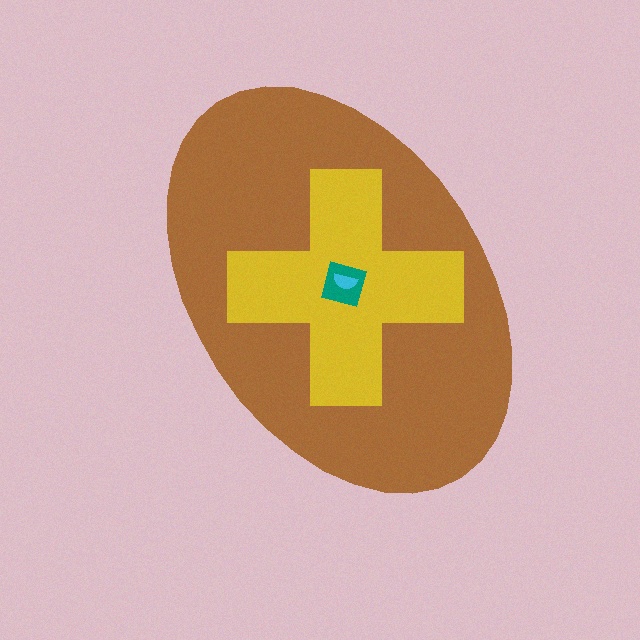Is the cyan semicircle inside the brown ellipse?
Yes.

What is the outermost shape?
The brown ellipse.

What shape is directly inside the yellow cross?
The teal square.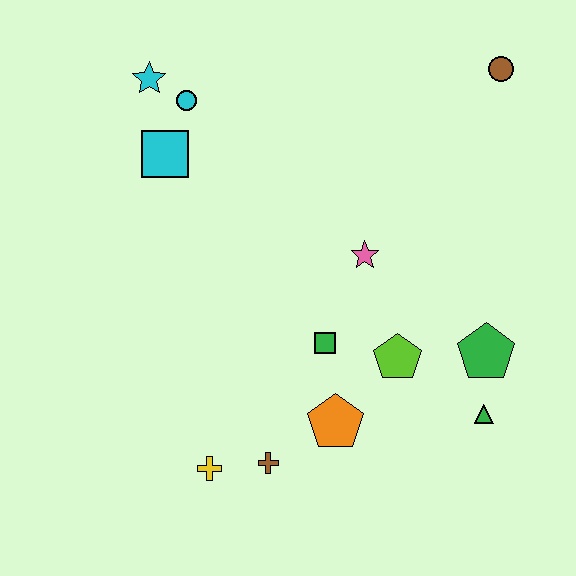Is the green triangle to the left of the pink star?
No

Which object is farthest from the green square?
The brown circle is farthest from the green square.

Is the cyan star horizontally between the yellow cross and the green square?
No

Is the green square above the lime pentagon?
Yes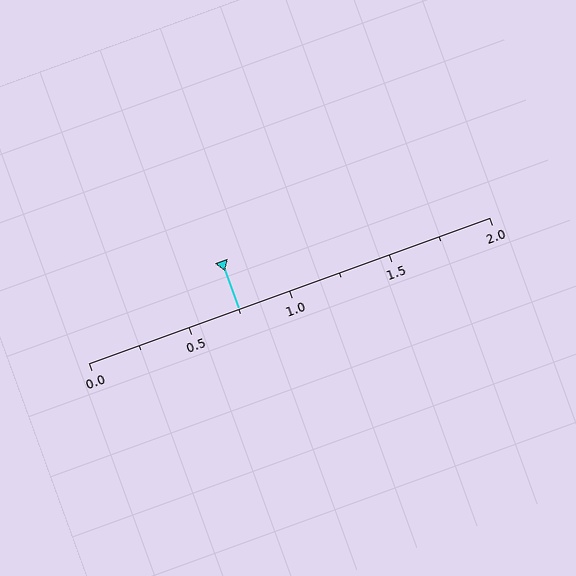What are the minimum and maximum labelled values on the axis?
The axis runs from 0.0 to 2.0.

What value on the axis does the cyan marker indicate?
The marker indicates approximately 0.75.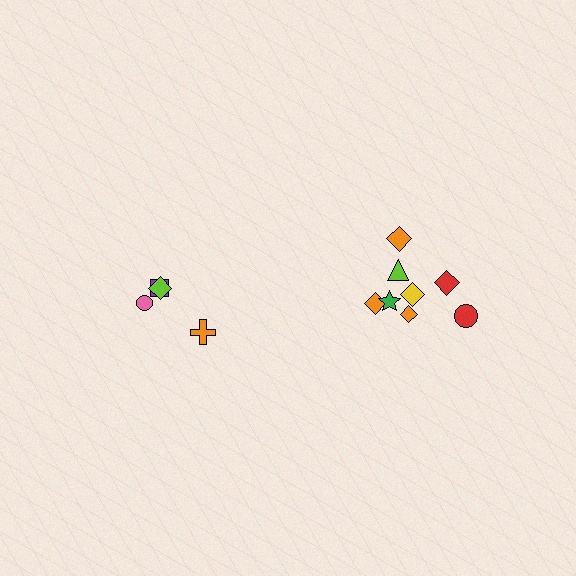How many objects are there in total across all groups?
There are 12 objects.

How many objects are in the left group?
There are 4 objects.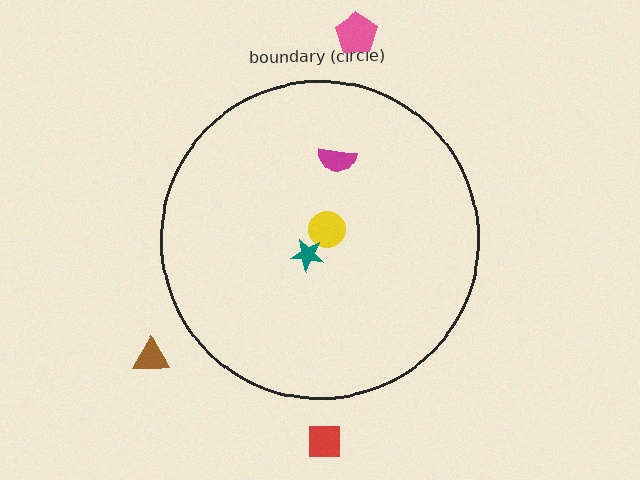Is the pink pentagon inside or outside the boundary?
Outside.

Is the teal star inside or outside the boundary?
Inside.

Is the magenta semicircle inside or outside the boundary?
Inside.